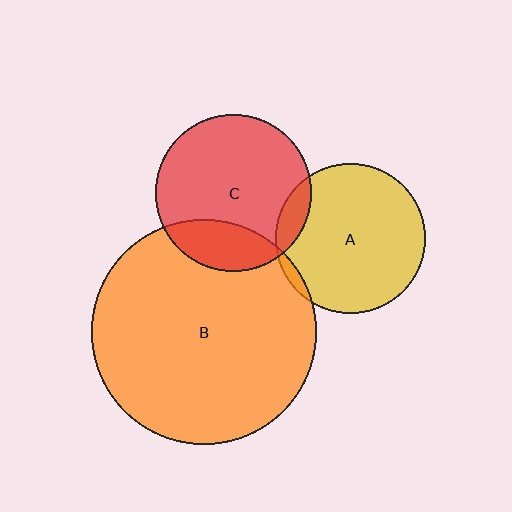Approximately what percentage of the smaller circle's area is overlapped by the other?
Approximately 20%.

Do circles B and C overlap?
Yes.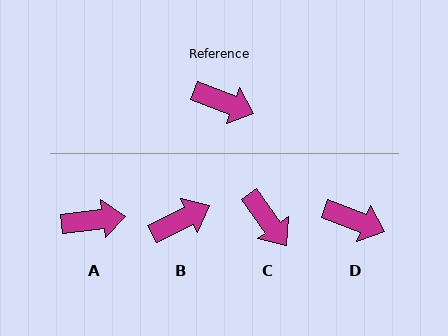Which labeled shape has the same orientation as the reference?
D.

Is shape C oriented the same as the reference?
No, it is off by about 34 degrees.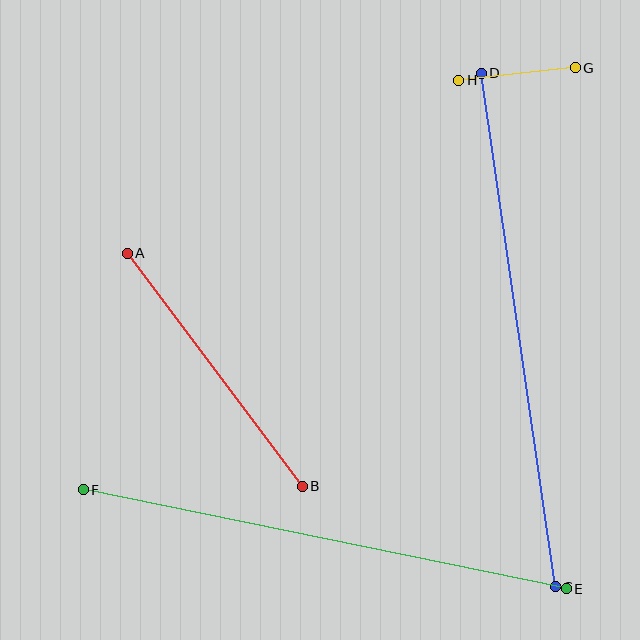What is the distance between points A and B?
The distance is approximately 292 pixels.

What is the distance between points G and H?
The distance is approximately 117 pixels.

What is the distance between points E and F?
The distance is approximately 493 pixels.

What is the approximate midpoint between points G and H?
The midpoint is at approximately (517, 74) pixels.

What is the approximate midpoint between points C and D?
The midpoint is at approximately (518, 330) pixels.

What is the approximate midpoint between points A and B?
The midpoint is at approximately (215, 370) pixels.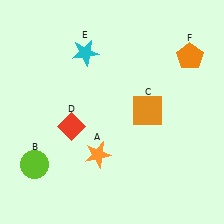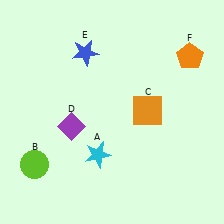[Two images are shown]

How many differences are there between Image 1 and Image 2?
There are 3 differences between the two images.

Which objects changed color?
A changed from orange to cyan. D changed from red to purple. E changed from cyan to blue.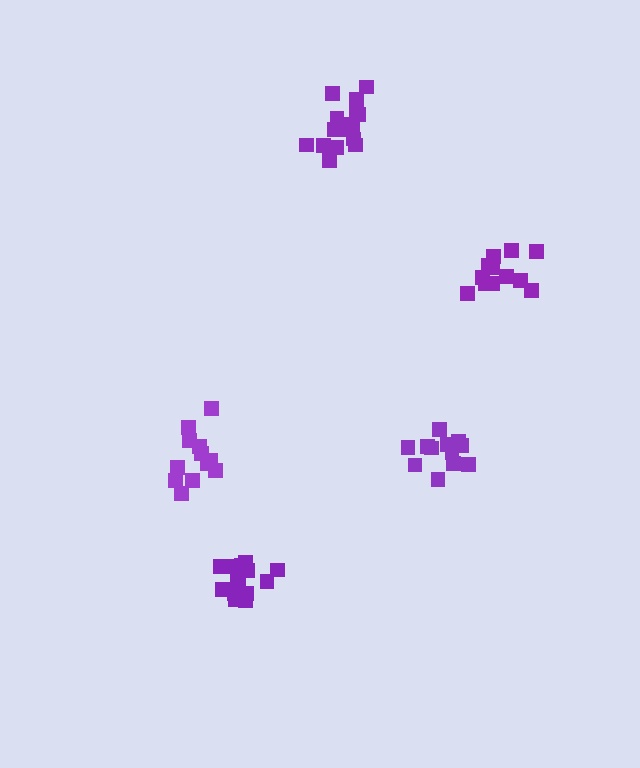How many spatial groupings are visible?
There are 5 spatial groupings.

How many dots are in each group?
Group 1: 14 dots, Group 2: 12 dots, Group 3: 12 dots, Group 4: 16 dots, Group 5: 12 dots (66 total).